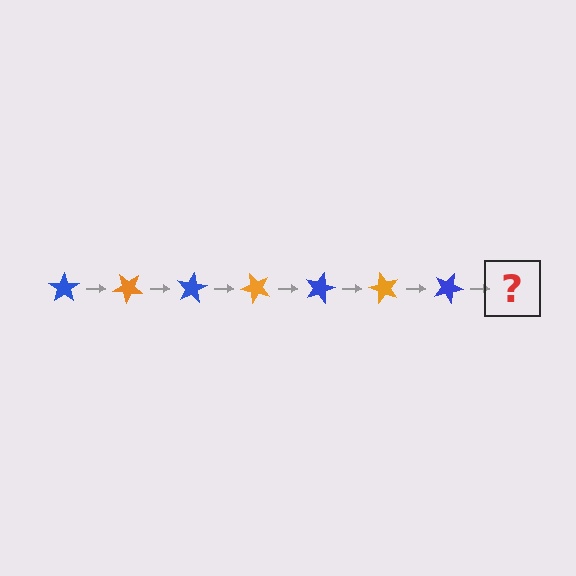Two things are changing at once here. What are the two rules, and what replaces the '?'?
The two rules are that it rotates 40 degrees each step and the color cycles through blue and orange. The '?' should be an orange star, rotated 280 degrees from the start.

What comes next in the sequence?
The next element should be an orange star, rotated 280 degrees from the start.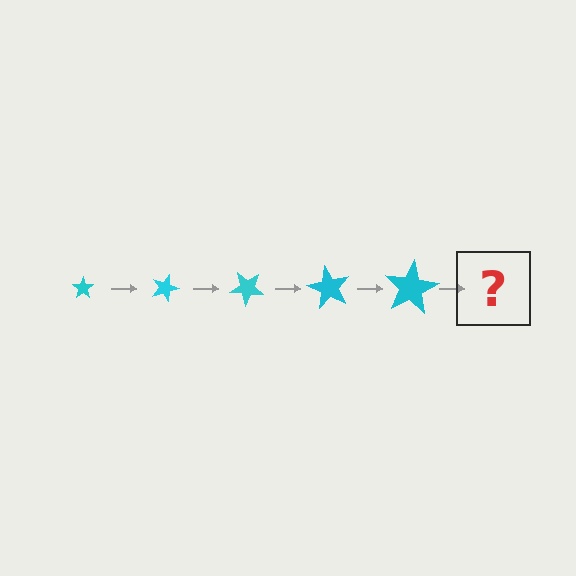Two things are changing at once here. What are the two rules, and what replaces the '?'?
The two rules are that the star grows larger each step and it rotates 20 degrees each step. The '?' should be a star, larger than the previous one and rotated 100 degrees from the start.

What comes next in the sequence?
The next element should be a star, larger than the previous one and rotated 100 degrees from the start.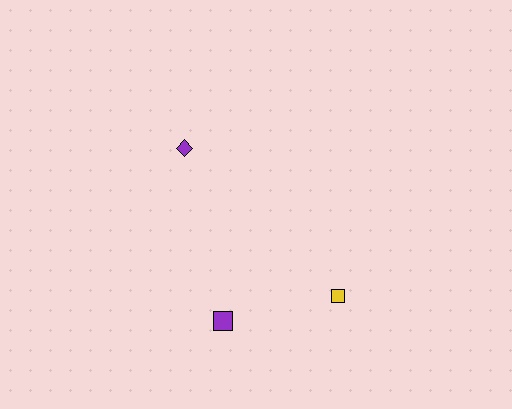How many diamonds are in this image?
There is 1 diamond.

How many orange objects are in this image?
There are no orange objects.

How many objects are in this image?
There are 3 objects.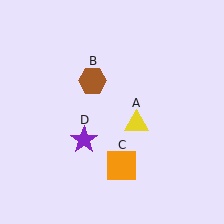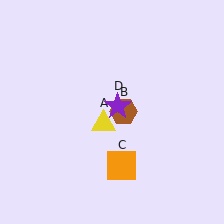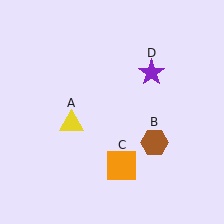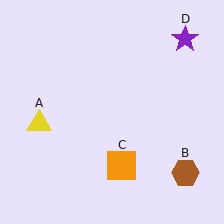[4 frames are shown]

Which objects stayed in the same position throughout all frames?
Orange square (object C) remained stationary.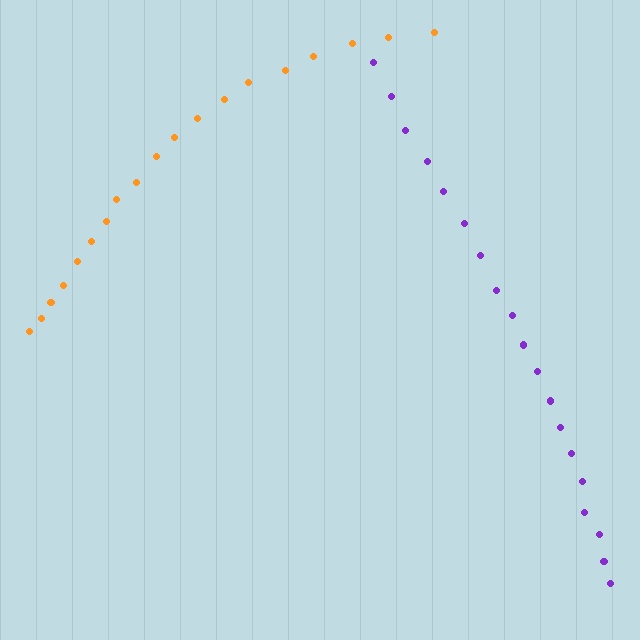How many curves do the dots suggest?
There are 2 distinct paths.